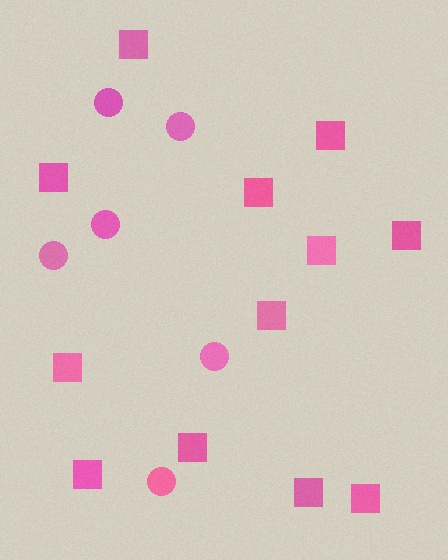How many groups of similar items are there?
There are 2 groups: one group of squares (12) and one group of circles (6).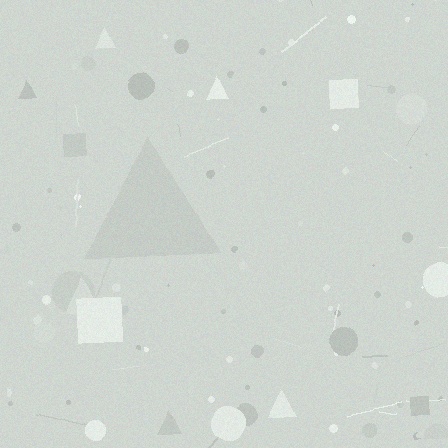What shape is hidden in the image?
A triangle is hidden in the image.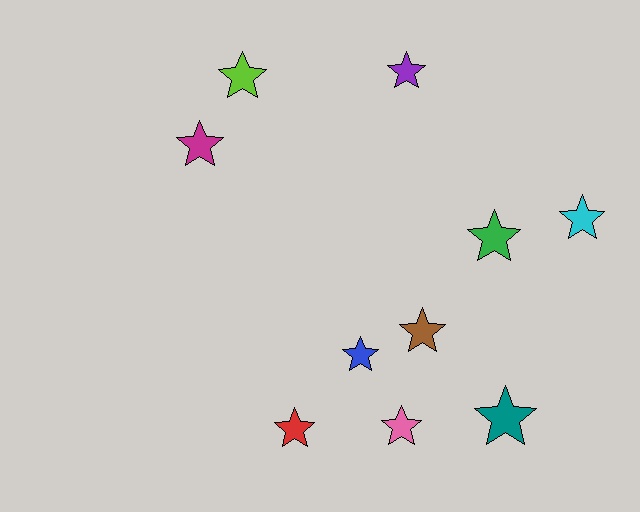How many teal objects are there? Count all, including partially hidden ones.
There is 1 teal object.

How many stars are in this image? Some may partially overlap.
There are 10 stars.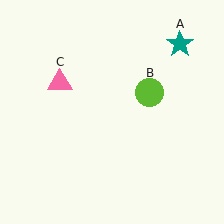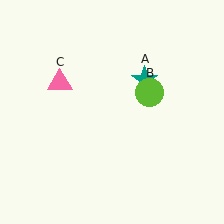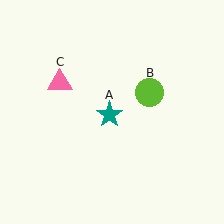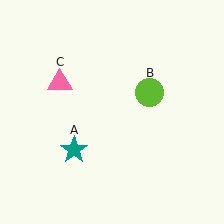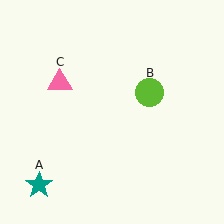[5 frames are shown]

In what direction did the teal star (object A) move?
The teal star (object A) moved down and to the left.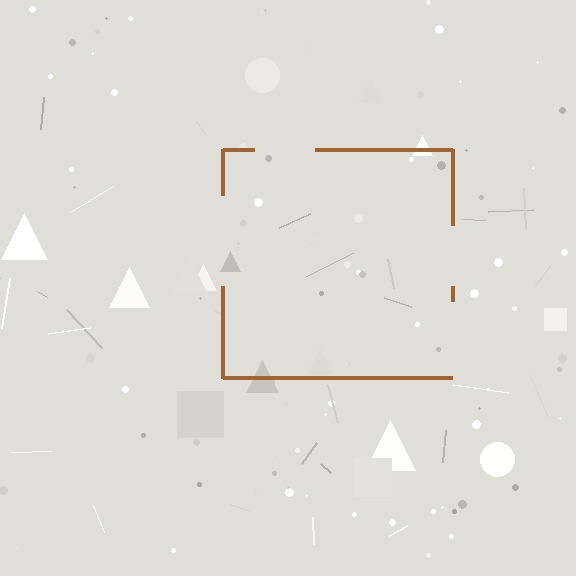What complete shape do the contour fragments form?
The contour fragments form a square.